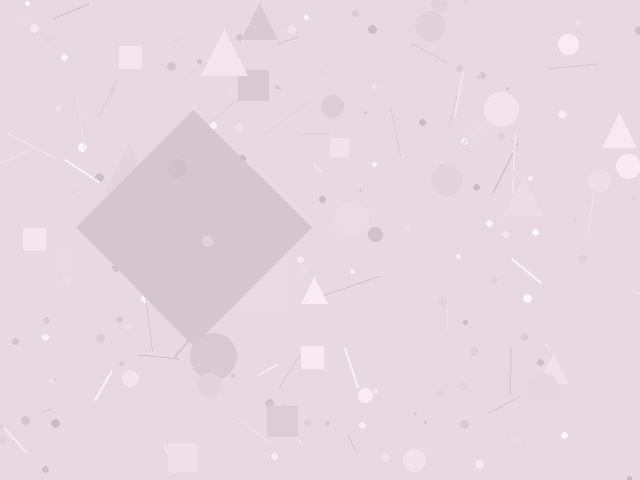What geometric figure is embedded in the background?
A diamond is embedded in the background.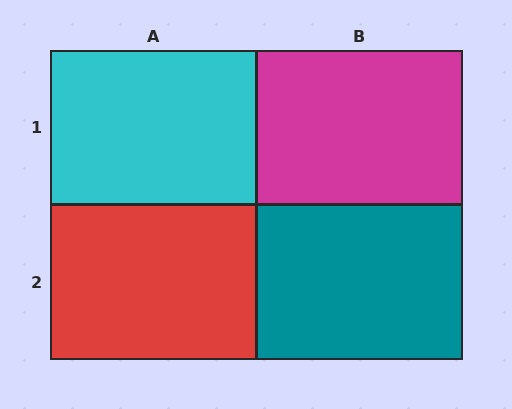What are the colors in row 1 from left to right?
Cyan, magenta.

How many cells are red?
1 cell is red.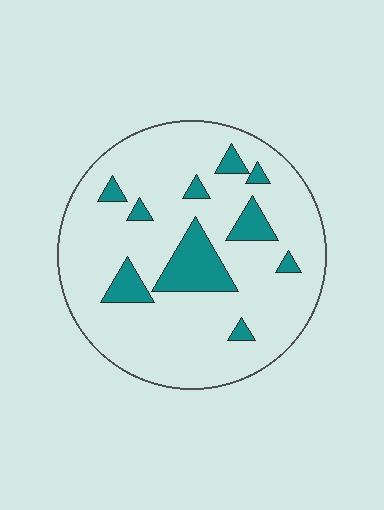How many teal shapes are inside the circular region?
10.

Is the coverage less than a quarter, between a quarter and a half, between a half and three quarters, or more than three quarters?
Less than a quarter.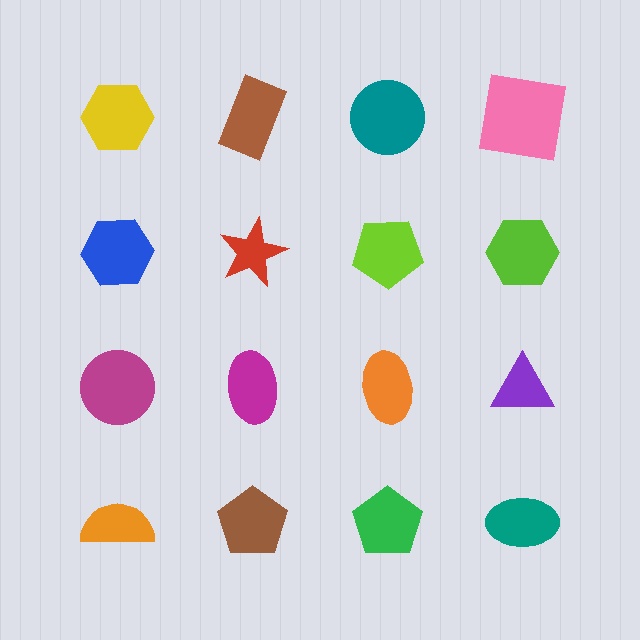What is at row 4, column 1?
An orange semicircle.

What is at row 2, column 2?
A red star.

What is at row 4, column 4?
A teal ellipse.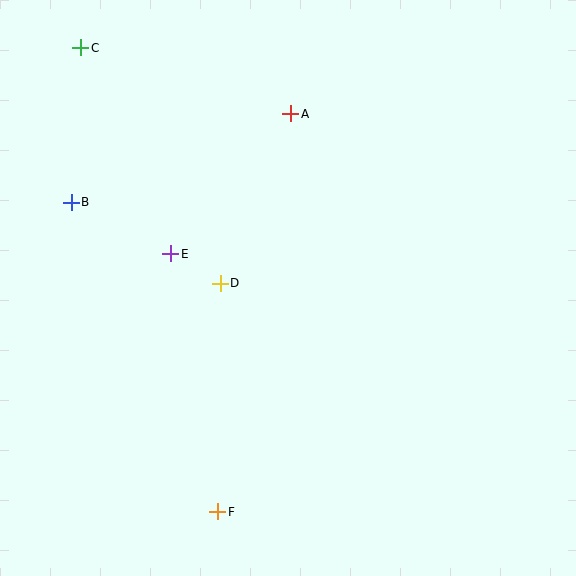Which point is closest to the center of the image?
Point D at (220, 283) is closest to the center.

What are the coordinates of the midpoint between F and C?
The midpoint between F and C is at (149, 280).